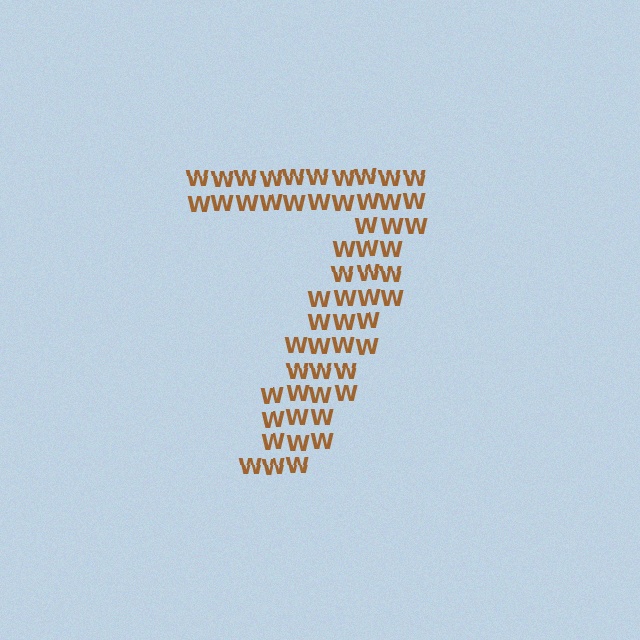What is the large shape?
The large shape is the digit 7.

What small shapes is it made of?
It is made of small letter W's.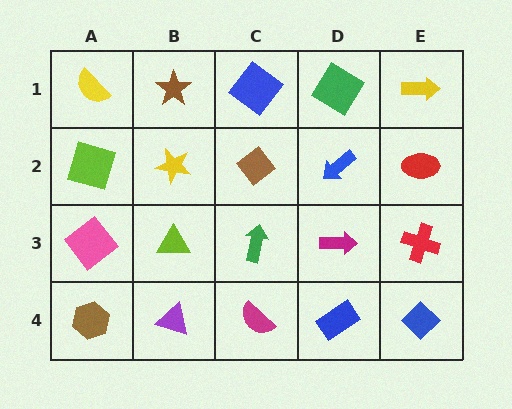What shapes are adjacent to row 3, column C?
A brown diamond (row 2, column C), a magenta semicircle (row 4, column C), a lime triangle (row 3, column B), a magenta arrow (row 3, column D).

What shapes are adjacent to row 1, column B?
A yellow star (row 2, column B), a yellow semicircle (row 1, column A), a blue diamond (row 1, column C).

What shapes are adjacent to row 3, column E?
A red ellipse (row 2, column E), a blue diamond (row 4, column E), a magenta arrow (row 3, column D).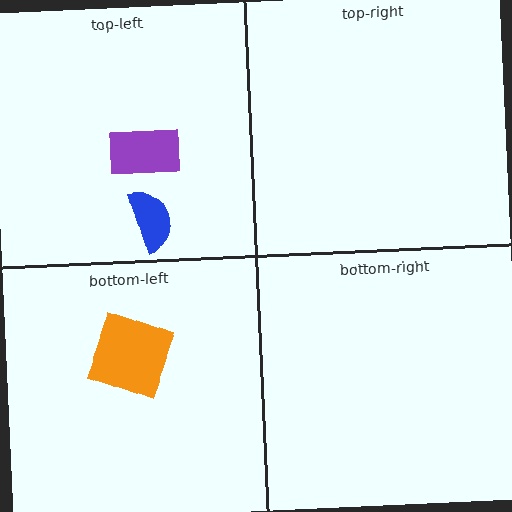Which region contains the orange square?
The bottom-left region.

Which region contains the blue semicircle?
The top-left region.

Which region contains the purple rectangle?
The top-left region.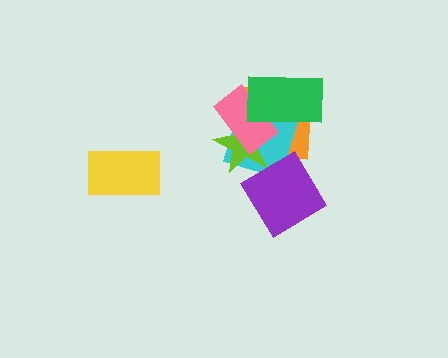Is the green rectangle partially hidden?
No, no other shape covers it.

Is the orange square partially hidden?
Yes, it is partially covered by another shape.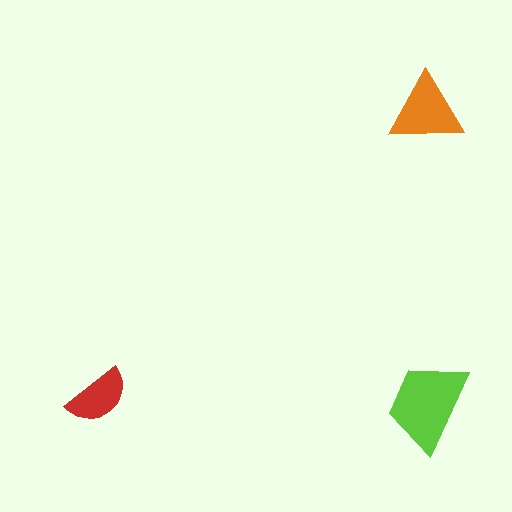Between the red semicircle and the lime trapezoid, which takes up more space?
The lime trapezoid.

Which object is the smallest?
The red semicircle.